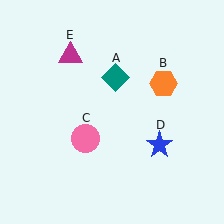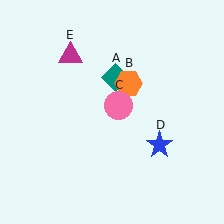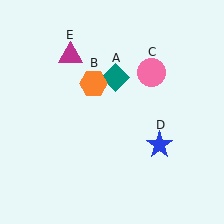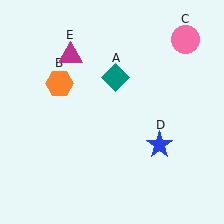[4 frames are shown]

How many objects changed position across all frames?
2 objects changed position: orange hexagon (object B), pink circle (object C).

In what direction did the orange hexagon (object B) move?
The orange hexagon (object B) moved left.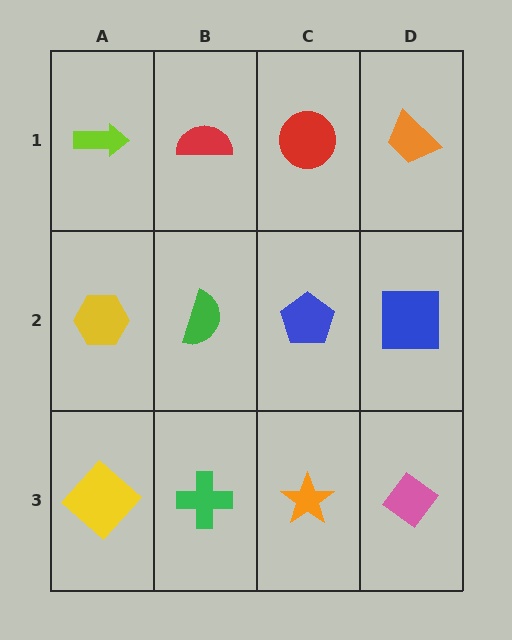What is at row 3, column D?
A pink diamond.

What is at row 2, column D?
A blue square.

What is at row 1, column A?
A lime arrow.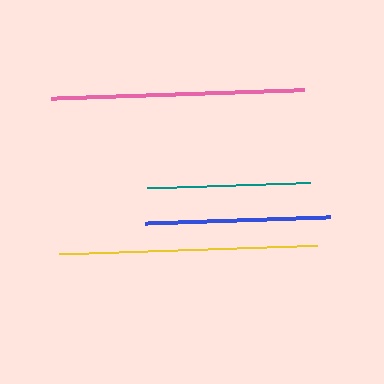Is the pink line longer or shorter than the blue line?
The pink line is longer than the blue line.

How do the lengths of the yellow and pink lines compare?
The yellow and pink lines are approximately the same length.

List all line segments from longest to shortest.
From longest to shortest: yellow, pink, blue, teal.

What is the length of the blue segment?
The blue segment is approximately 185 pixels long.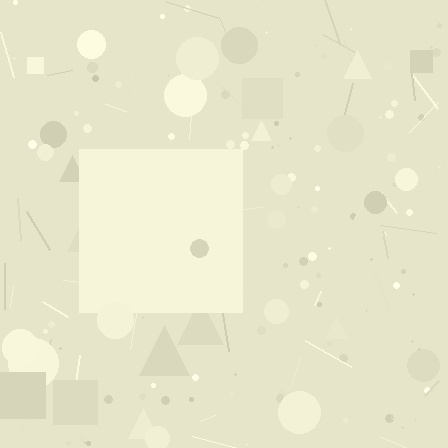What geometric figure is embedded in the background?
A square is embedded in the background.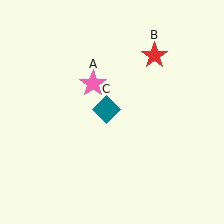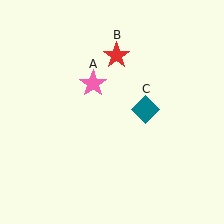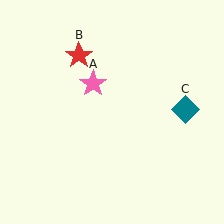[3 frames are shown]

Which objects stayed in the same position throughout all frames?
Pink star (object A) remained stationary.